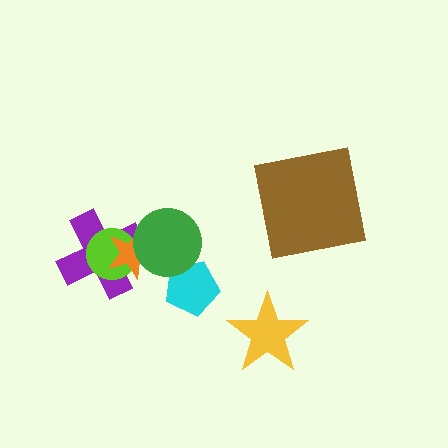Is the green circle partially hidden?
No, no other shape covers it.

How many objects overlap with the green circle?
3 objects overlap with the green circle.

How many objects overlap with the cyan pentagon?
1 object overlaps with the cyan pentagon.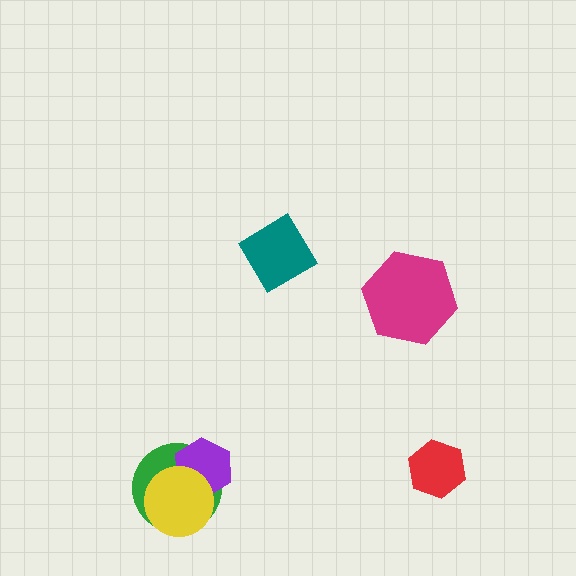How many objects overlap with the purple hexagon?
2 objects overlap with the purple hexagon.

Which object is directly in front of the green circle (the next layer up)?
The purple hexagon is directly in front of the green circle.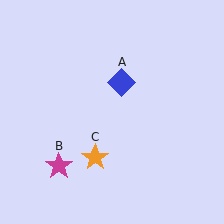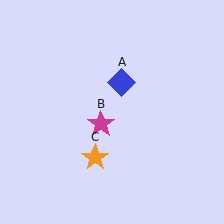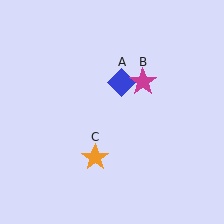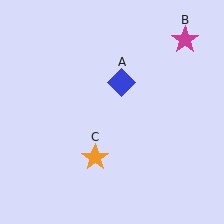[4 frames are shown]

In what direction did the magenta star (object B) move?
The magenta star (object B) moved up and to the right.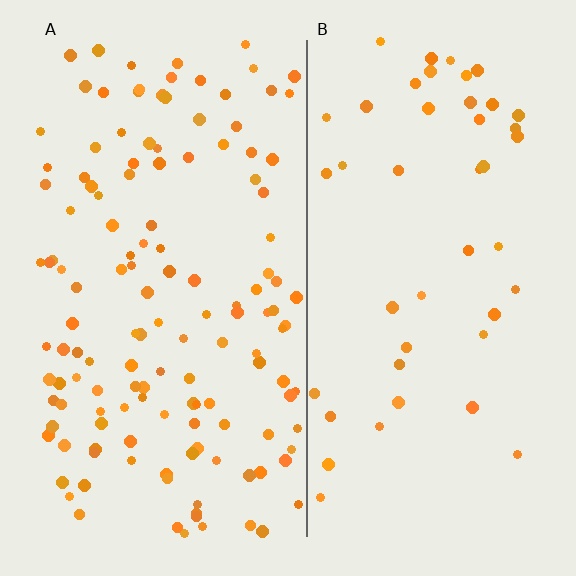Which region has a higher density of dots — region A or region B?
A (the left).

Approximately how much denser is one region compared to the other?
Approximately 3.0× — region A over region B.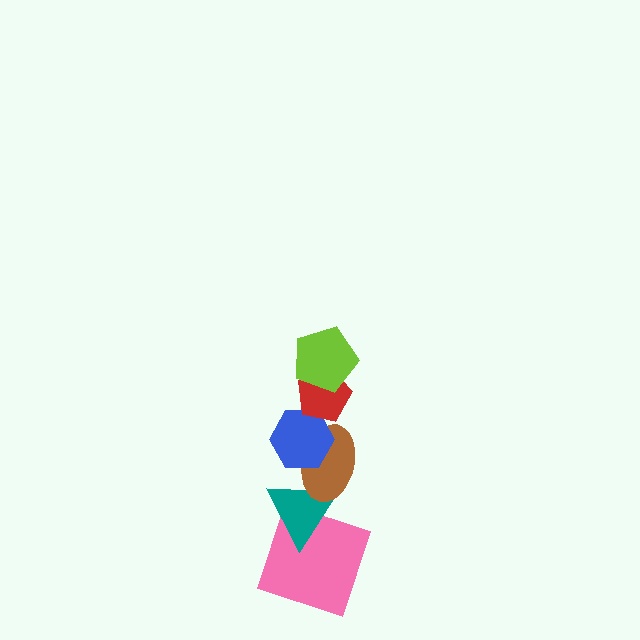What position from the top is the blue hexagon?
The blue hexagon is 3rd from the top.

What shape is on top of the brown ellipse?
The blue hexagon is on top of the brown ellipse.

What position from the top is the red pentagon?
The red pentagon is 2nd from the top.